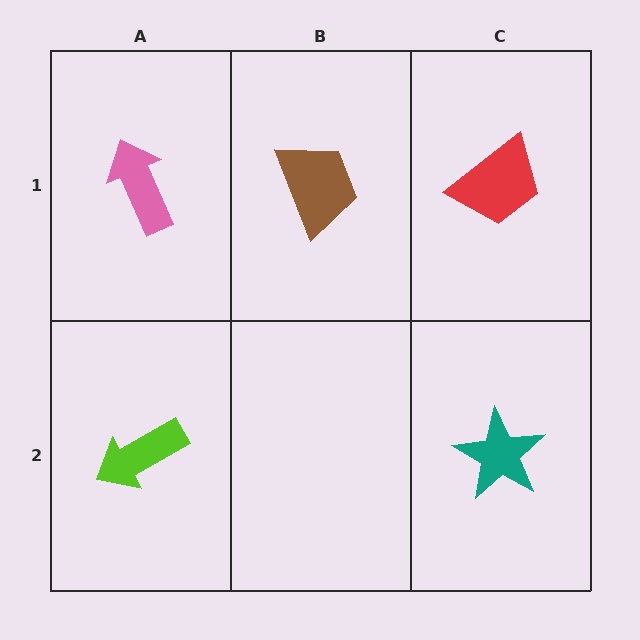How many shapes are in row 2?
2 shapes.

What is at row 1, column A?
A pink arrow.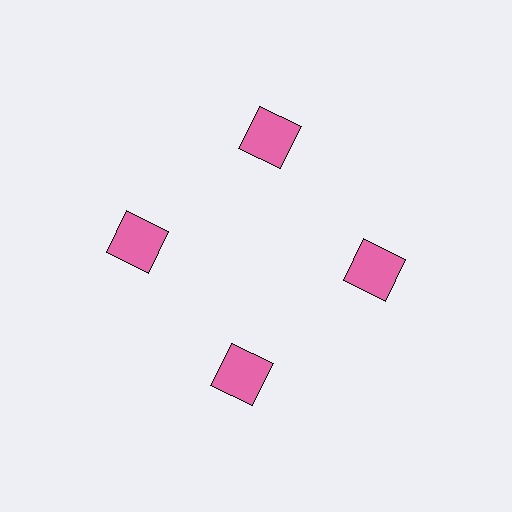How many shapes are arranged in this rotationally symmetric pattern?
There are 4 shapes, arranged in 4 groups of 1.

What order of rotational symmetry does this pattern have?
This pattern has 4-fold rotational symmetry.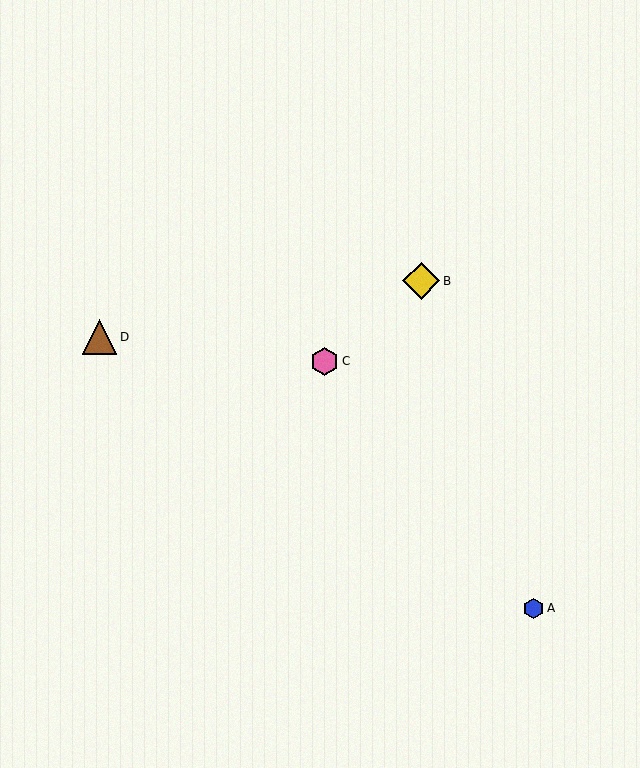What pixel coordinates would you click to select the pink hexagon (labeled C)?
Click at (324, 361) to select the pink hexagon C.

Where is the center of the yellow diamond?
The center of the yellow diamond is at (421, 281).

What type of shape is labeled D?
Shape D is a brown triangle.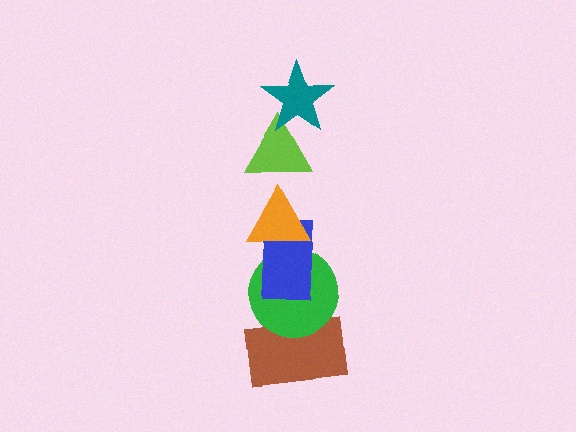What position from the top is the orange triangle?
The orange triangle is 3rd from the top.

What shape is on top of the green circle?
The blue rectangle is on top of the green circle.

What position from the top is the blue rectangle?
The blue rectangle is 4th from the top.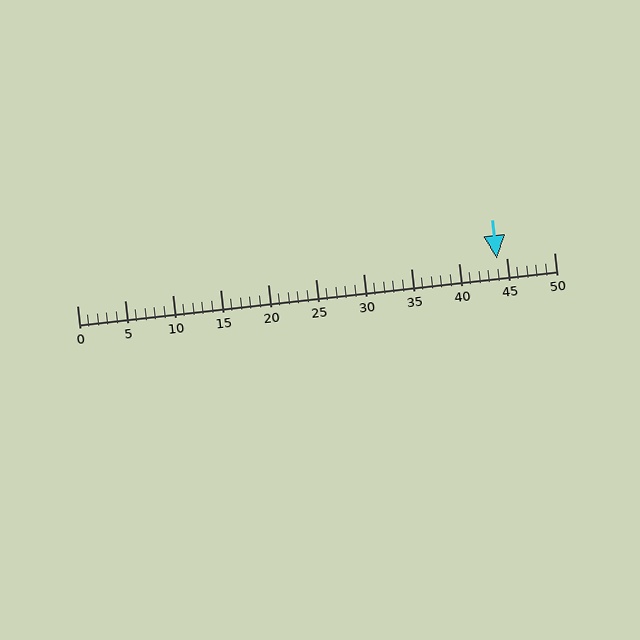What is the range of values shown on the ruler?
The ruler shows values from 0 to 50.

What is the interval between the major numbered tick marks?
The major tick marks are spaced 5 units apart.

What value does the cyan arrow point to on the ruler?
The cyan arrow points to approximately 44.